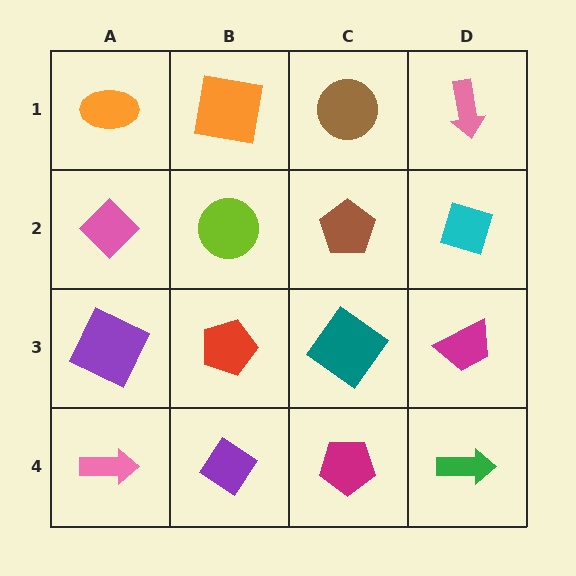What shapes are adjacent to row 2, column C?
A brown circle (row 1, column C), a teal diamond (row 3, column C), a lime circle (row 2, column B), a cyan diamond (row 2, column D).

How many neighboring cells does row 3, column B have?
4.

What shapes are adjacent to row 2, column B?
An orange square (row 1, column B), a red pentagon (row 3, column B), a pink diamond (row 2, column A), a brown pentagon (row 2, column C).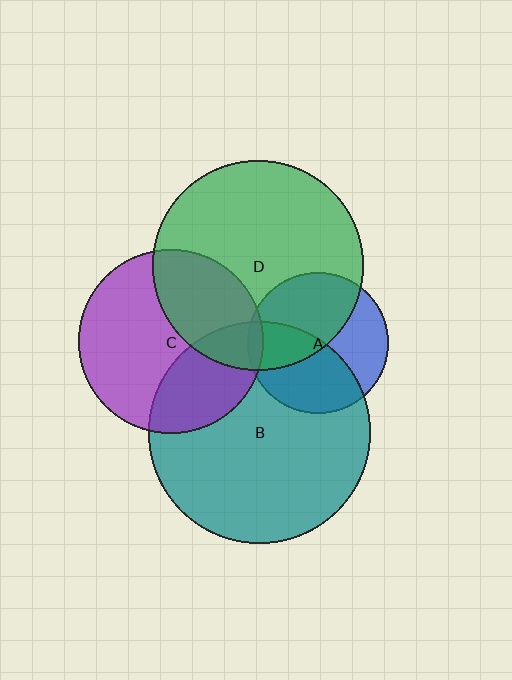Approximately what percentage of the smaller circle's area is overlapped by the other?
Approximately 50%.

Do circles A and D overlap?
Yes.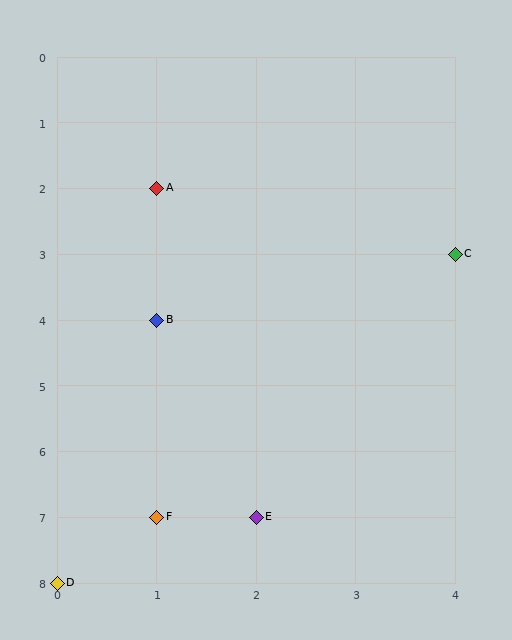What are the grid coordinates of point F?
Point F is at grid coordinates (1, 7).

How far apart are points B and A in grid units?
Points B and A are 2 rows apart.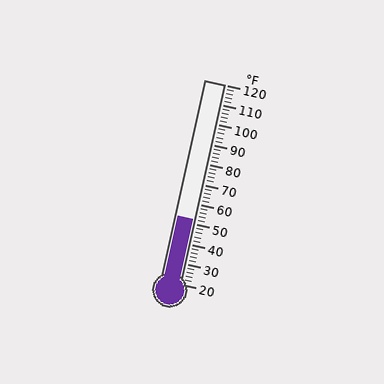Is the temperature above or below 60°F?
The temperature is below 60°F.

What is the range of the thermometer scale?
The thermometer scale ranges from 20°F to 120°F.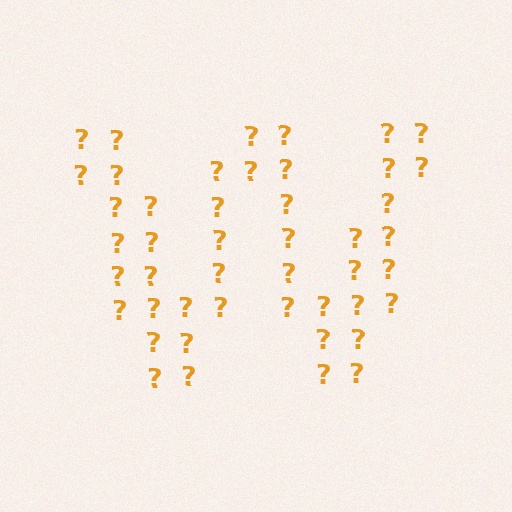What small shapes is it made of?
It is made of small question marks.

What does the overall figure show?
The overall figure shows the letter W.